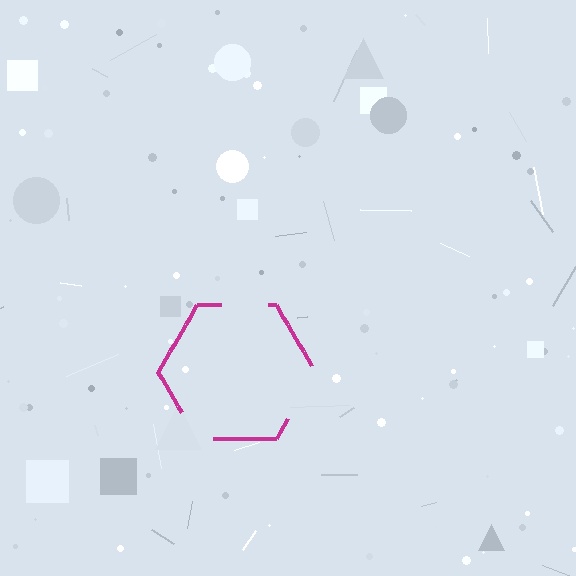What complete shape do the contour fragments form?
The contour fragments form a hexagon.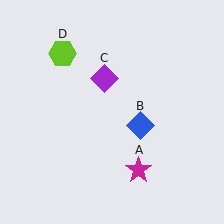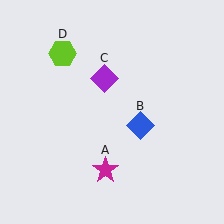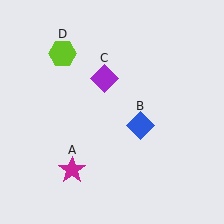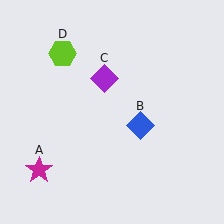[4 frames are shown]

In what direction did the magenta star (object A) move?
The magenta star (object A) moved left.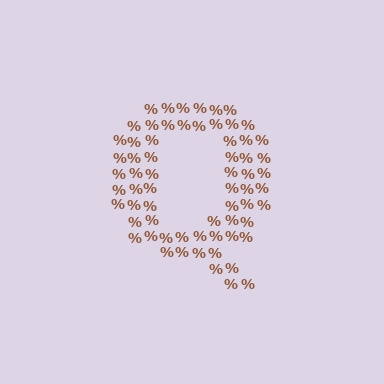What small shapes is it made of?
It is made of small percent signs.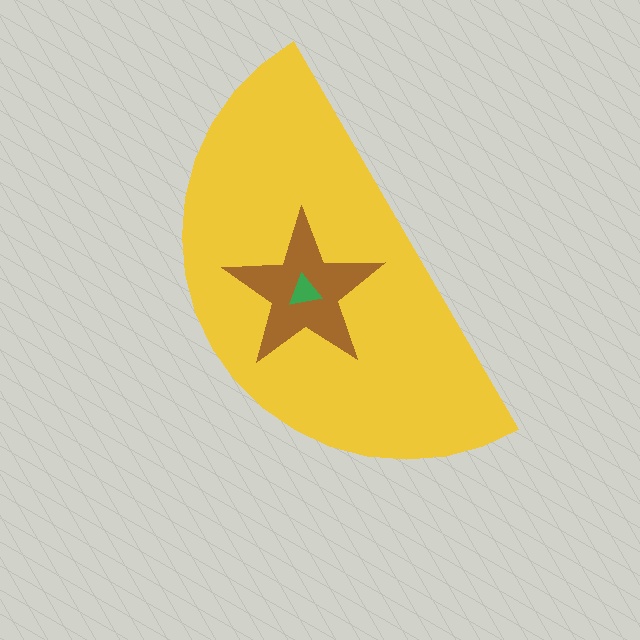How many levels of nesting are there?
3.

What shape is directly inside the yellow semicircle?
The brown star.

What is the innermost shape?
The green triangle.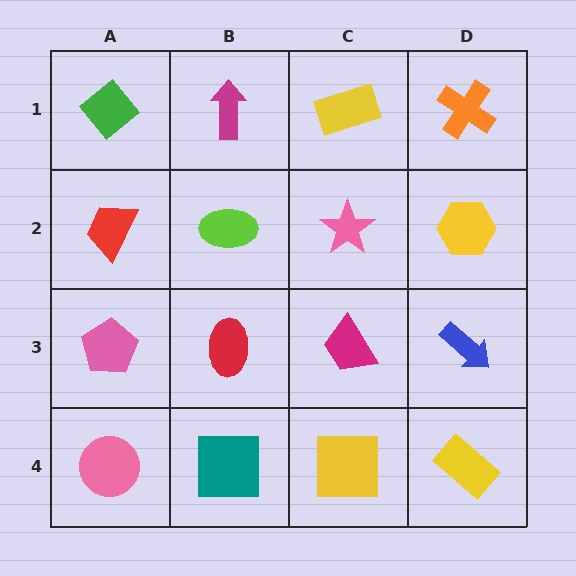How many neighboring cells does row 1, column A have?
2.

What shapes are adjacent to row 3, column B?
A lime ellipse (row 2, column B), a teal square (row 4, column B), a pink pentagon (row 3, column A), a magenta trapezoid (row 3, column C).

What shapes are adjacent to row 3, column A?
A red trapezoid (row 2, column A), a pink circle (row 4, column A), a red ellipse (row 3, column B).